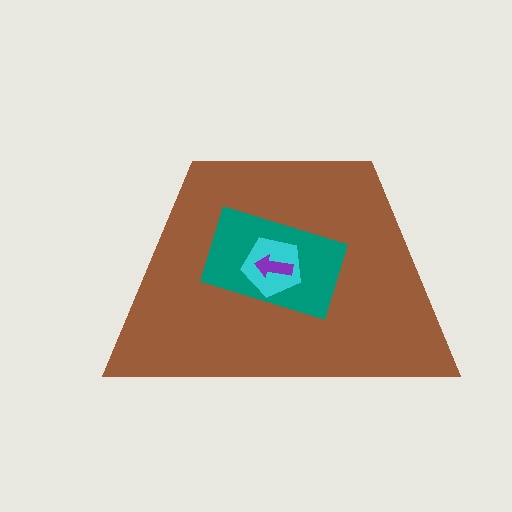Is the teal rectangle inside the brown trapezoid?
Yes.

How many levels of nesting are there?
4.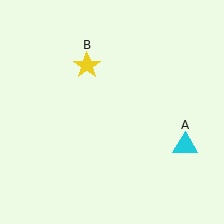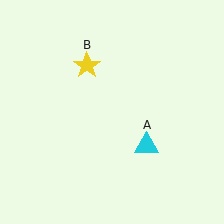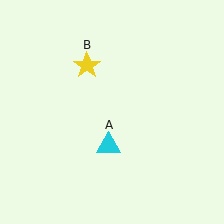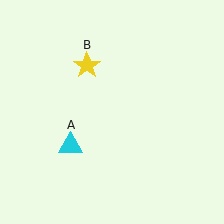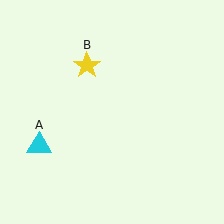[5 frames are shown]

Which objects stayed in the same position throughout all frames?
Yellow star (object B) remained stationary.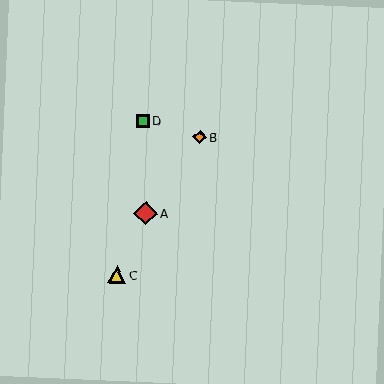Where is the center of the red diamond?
The center of the red diamond is at (146, 213).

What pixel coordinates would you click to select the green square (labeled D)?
Click at (143, 121) to select the green square D.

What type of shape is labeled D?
Shape D is a green square.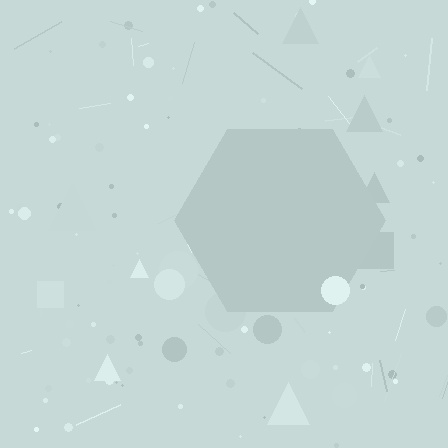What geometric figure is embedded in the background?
A hexagon is embedded in the background.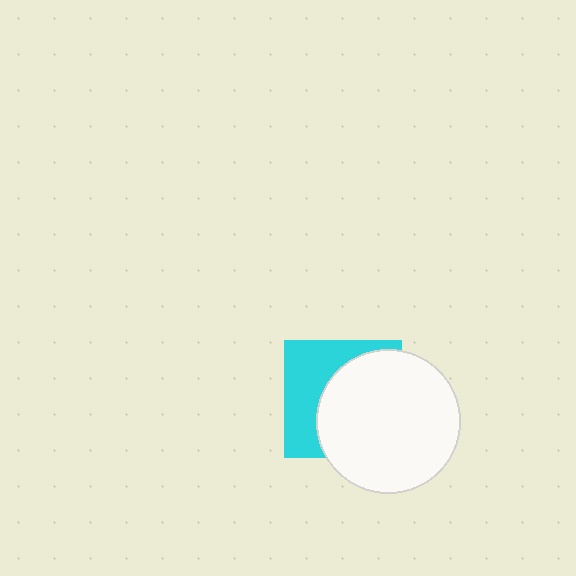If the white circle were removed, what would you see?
You would see the complete cyan square.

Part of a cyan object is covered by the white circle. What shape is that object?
It is a square.